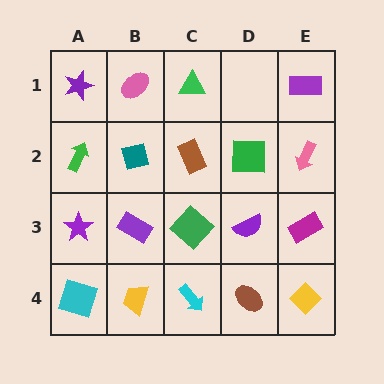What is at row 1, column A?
A purple star.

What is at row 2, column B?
A teal square.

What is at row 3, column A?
A purple star.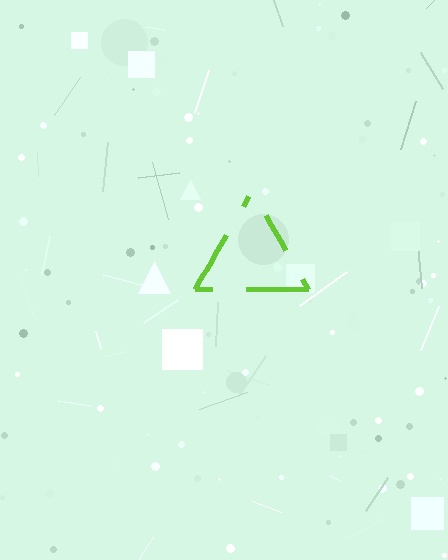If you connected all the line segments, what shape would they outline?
They would outline a triangle.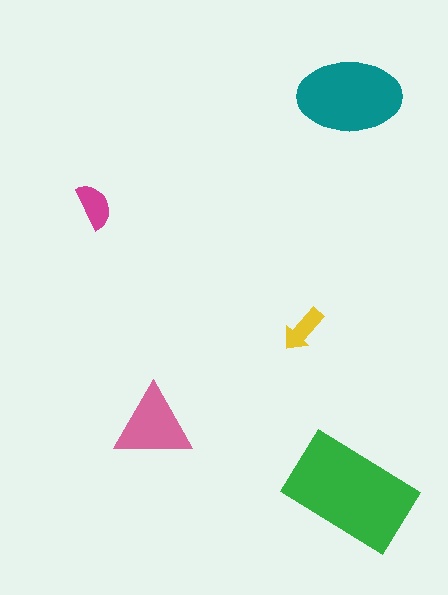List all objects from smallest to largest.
The yellow arrow, the magenta semicircle, the pink triangle, the teal ellipse, the green rectangle.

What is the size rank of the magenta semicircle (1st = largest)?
4th.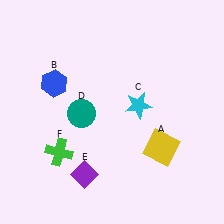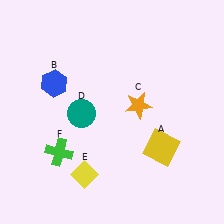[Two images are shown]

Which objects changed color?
C changed from cyan to orange. E changed from purple to yellow.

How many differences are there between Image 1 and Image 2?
There are 2 differences between the two images.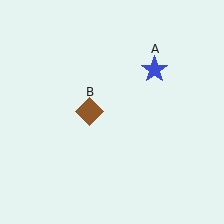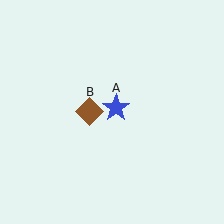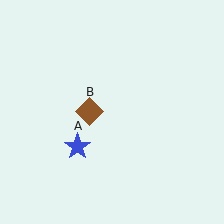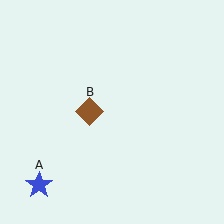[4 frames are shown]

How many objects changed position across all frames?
1 object changed position: blue star (object A).